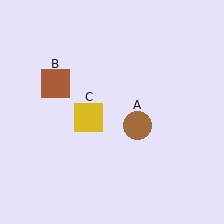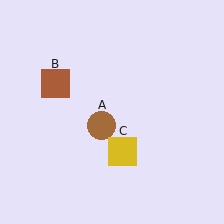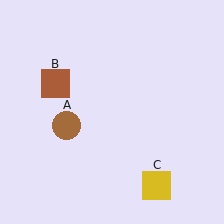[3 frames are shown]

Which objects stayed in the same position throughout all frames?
Brown square (object B) remained stationary.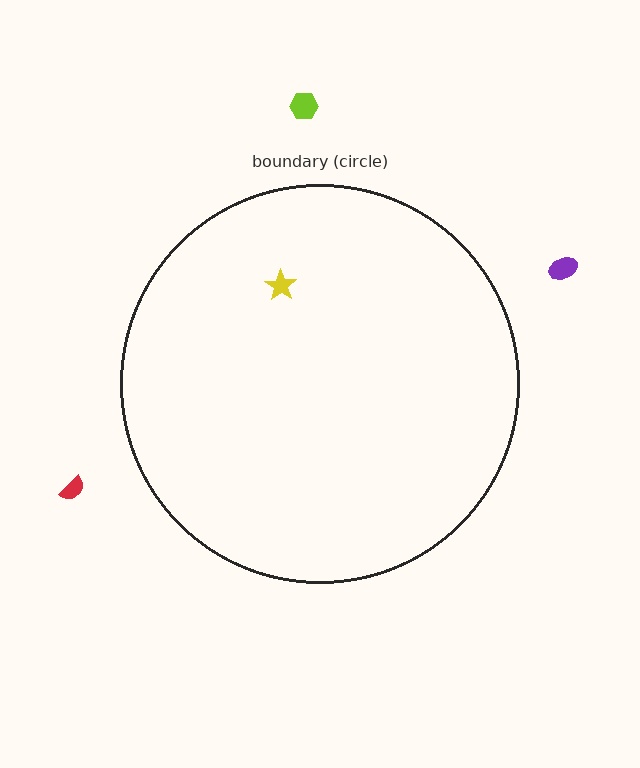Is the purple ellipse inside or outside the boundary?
Outside.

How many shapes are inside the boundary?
1 inside, 3 outside.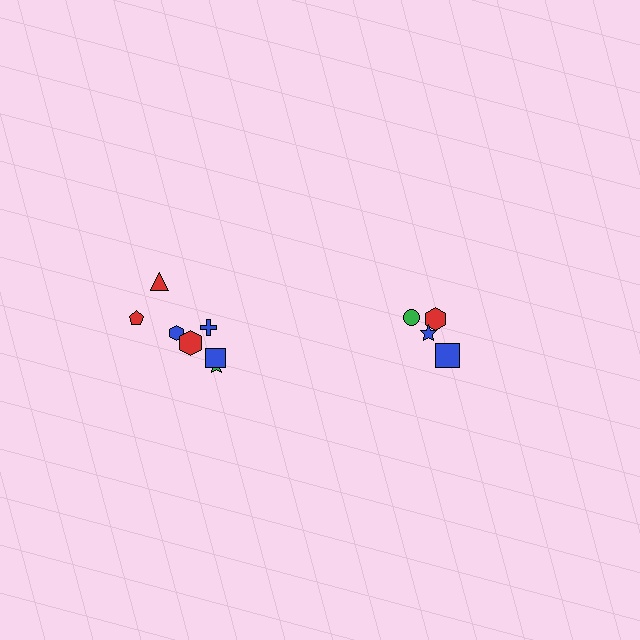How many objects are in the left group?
There are 7 objects.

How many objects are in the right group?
There are 4 objects.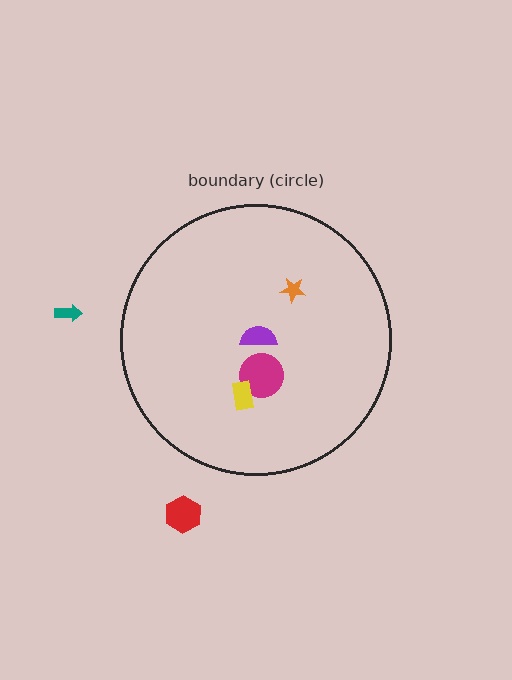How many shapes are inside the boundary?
4 inside, 2 outside.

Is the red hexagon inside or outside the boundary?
Outside.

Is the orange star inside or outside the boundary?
Inside.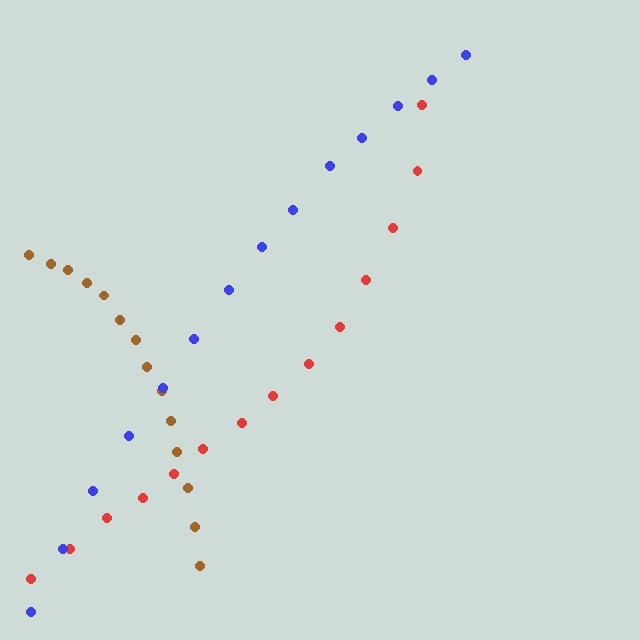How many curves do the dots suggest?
There are 3 distinct paths.